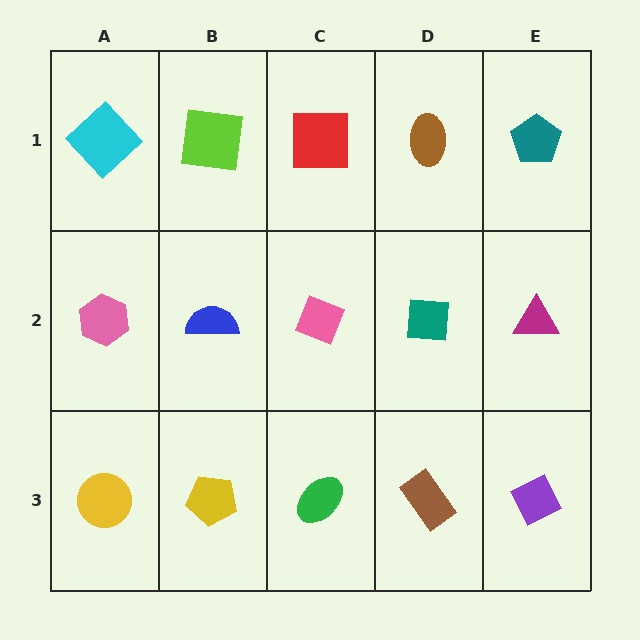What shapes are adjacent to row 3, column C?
A pink diamond (row 2, column C), a yellow pentagon (row 3, column B), a brown rectangle (row 3, column D).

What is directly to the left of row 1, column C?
A lime square.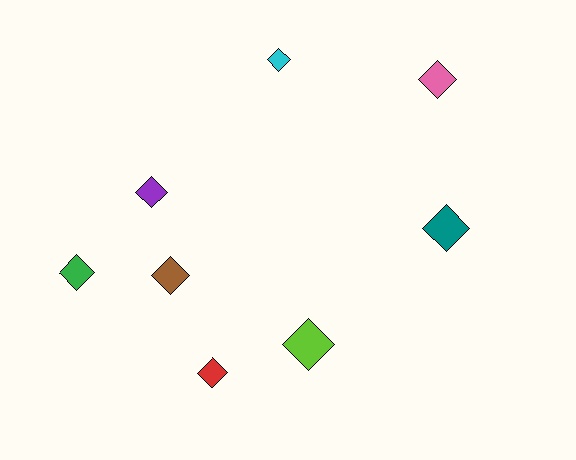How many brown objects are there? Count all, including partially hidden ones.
There is 1 brown object.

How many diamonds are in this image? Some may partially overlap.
There are 8 diamonds.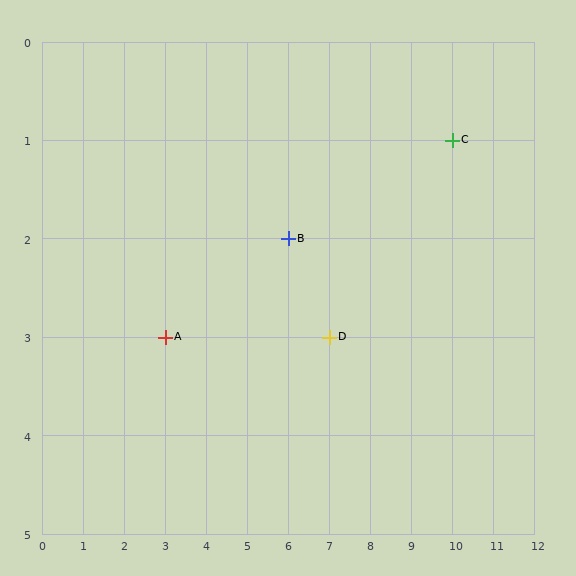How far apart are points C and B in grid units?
Points C and B are 4 columns and 1 row apart (about 4.1 grid units diagonally).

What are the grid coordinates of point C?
Point C is at grid coordinates (10, 1).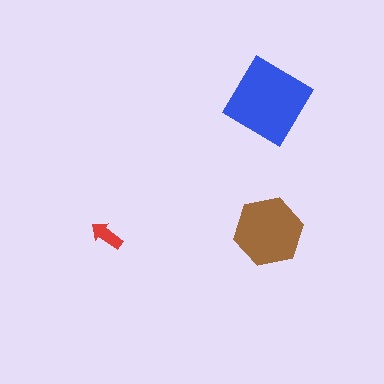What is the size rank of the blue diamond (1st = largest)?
1st.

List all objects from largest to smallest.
The blue diamond, the brown hexagon, the red arrow.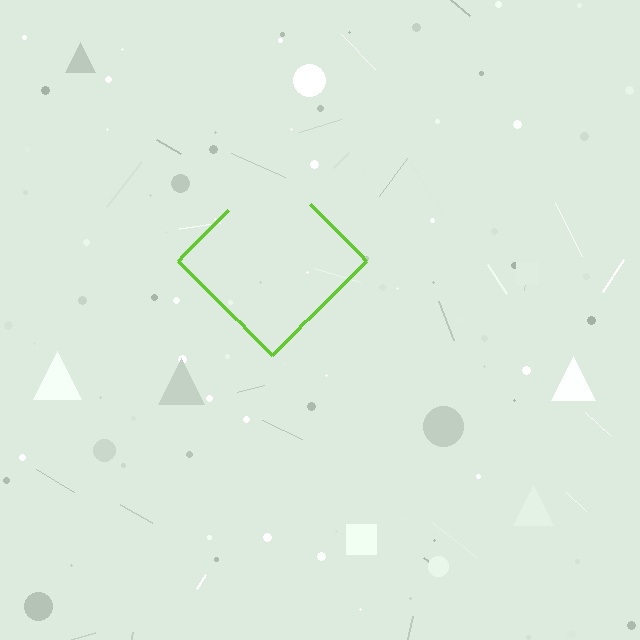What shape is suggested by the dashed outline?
The dashed outline suggests a diamond.